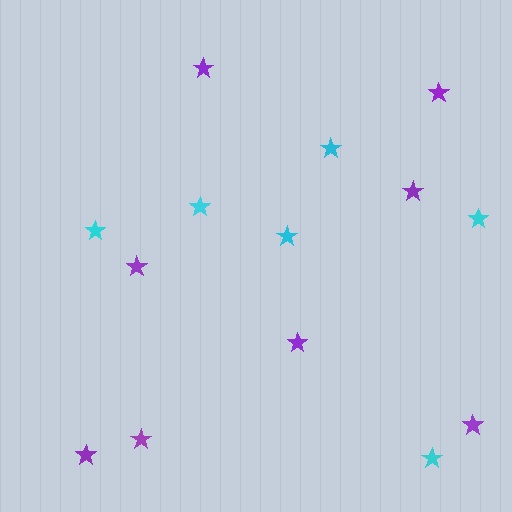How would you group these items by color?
There are 2 groups: one group of purple stars (8) and one group of cyan stars (6).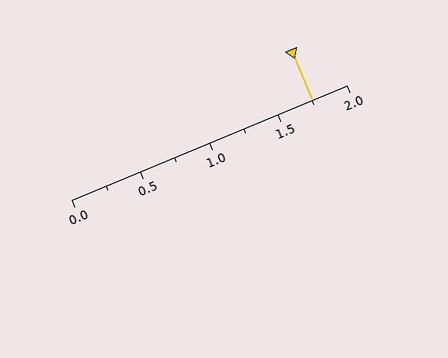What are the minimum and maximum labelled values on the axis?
The axis runs from 0.0 to 2.0.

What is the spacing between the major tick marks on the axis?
The major ticks are spaced 0.5 apart.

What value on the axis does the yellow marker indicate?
The marker indicates approximately 1.75.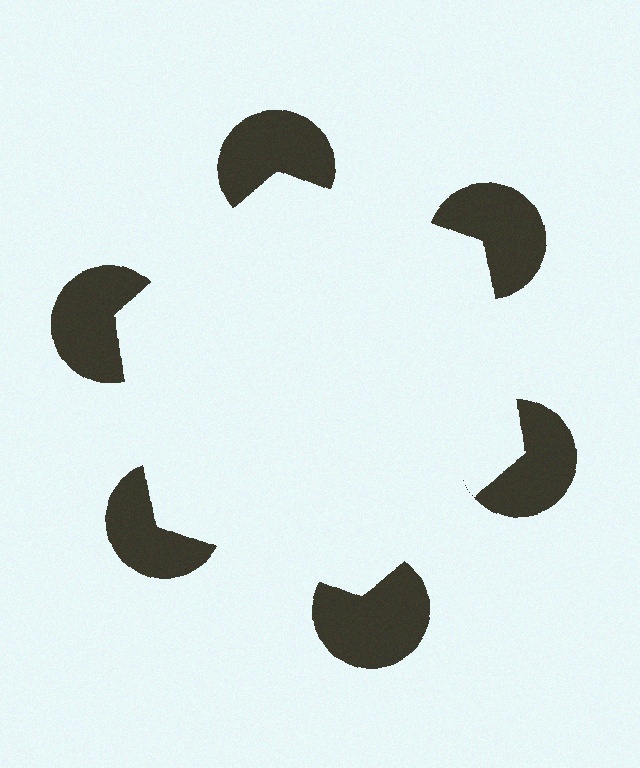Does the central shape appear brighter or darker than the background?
It typically appears slightly brighter than the background, even though no actual brightness change is drawn.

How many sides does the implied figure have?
6 sides.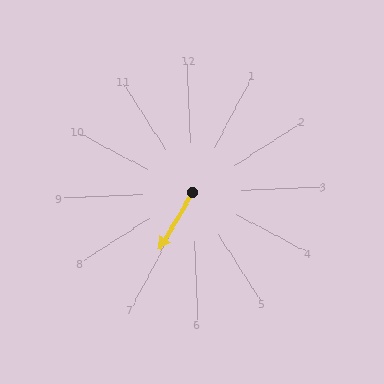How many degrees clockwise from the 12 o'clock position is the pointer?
Approximately 213 degrees.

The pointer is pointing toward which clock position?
Roughly 7 o'clock.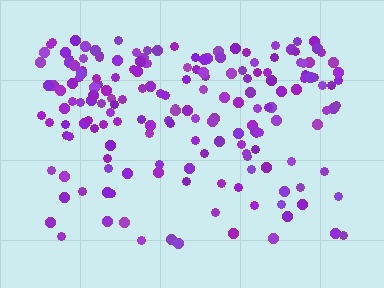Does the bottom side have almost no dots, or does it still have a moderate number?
Still a moderate number, just noticeably fewer than the top.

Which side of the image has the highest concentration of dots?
The top.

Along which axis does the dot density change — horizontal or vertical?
Vertical.